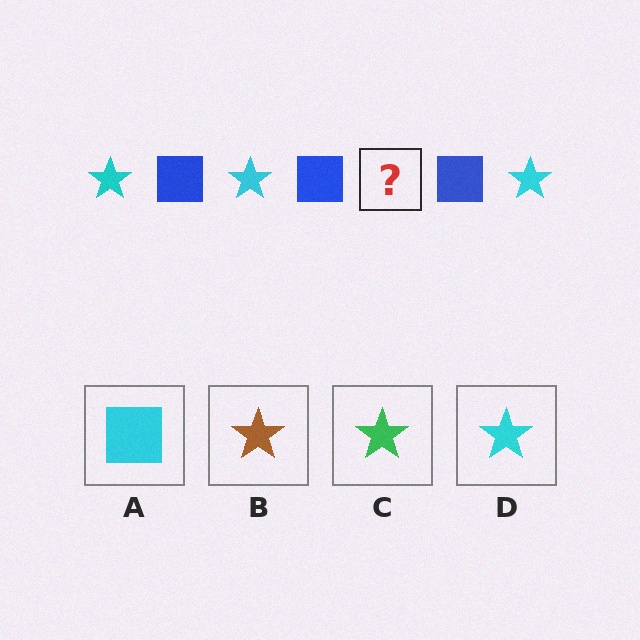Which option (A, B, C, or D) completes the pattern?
D.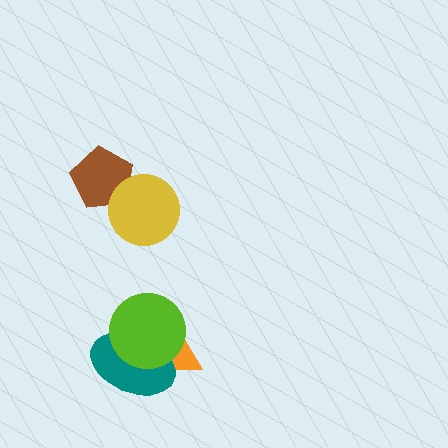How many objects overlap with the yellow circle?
1 object overlaps with the yellow circle.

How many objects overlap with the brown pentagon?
1 object overlaps with the brown pentagon.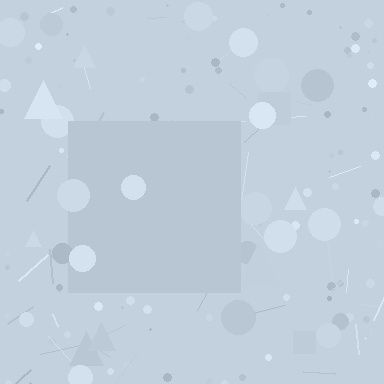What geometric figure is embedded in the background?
A square is embedded in the background.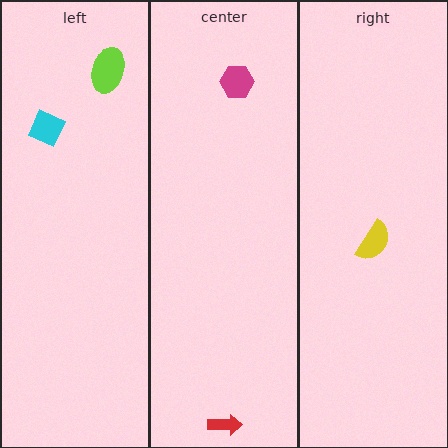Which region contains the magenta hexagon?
The center region.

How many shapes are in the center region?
2.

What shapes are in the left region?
The cyan diamond, the lime ellipse.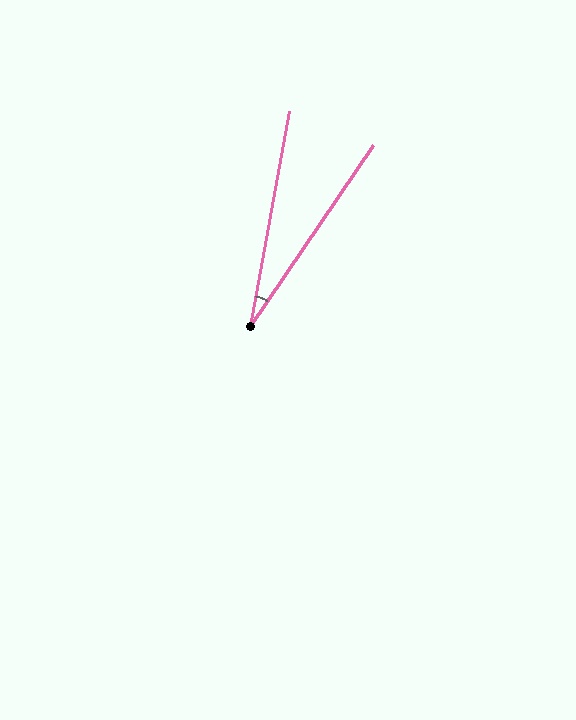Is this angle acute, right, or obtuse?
It is acute.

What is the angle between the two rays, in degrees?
Approximately 24 degrees.